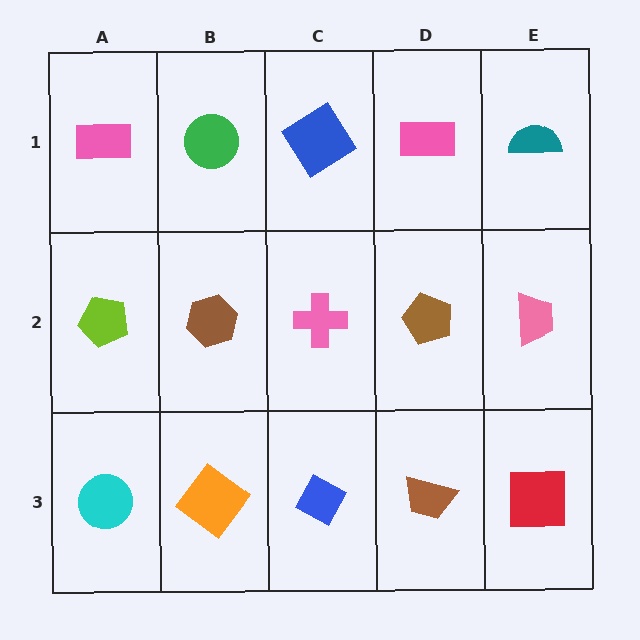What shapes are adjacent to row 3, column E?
A pink trapezoid (row 2, column E), a brown trapezoid (row 3, column D).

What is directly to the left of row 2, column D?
A pink cross.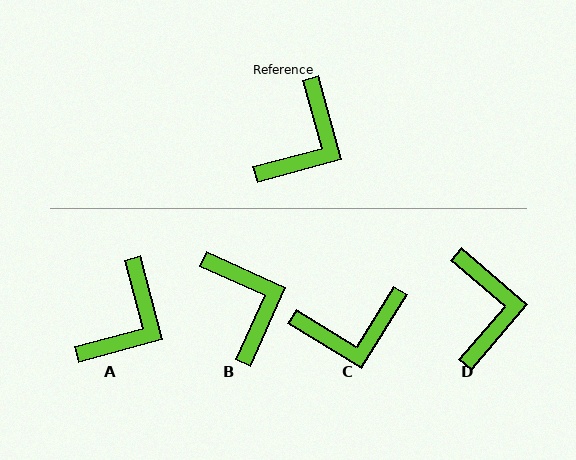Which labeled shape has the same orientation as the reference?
A.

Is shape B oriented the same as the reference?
No, it is off by about 51 degrees.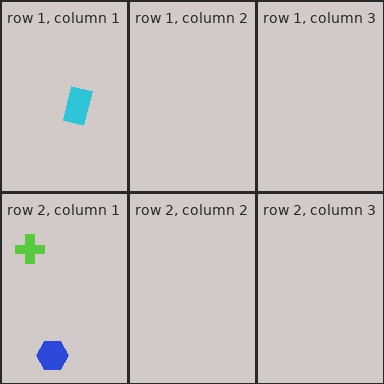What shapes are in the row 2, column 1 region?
The lime cross, the blue hexagon.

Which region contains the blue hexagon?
The row 2, column 1 region.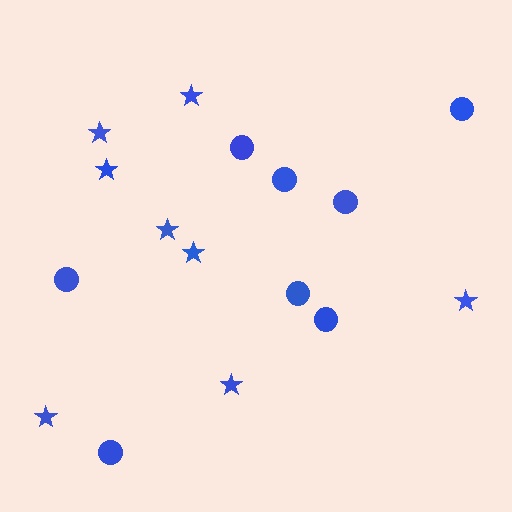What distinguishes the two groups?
There are 2 groups: one group of stars (8) and one group of circles (8).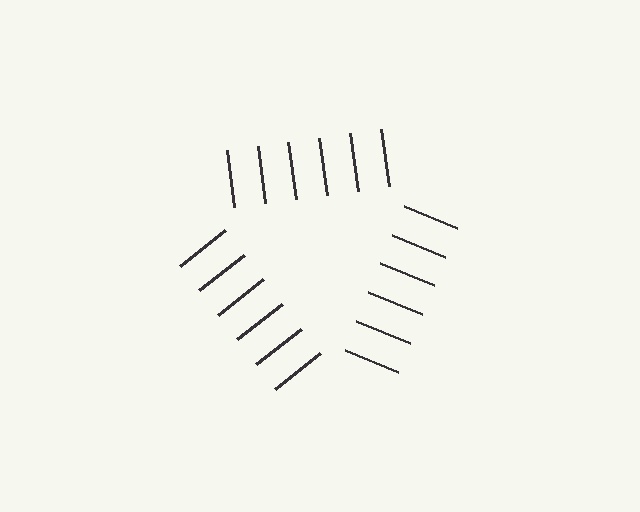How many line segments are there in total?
18 — 6 along each of the 3 edges.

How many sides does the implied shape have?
3 sides — the line-ends trace a triangle.